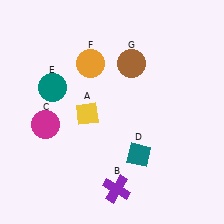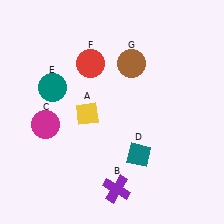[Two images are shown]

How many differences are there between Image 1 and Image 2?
There is 1 difference between the two images.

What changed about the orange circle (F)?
In Image 1, F is orange. In Image 2, it changed to red.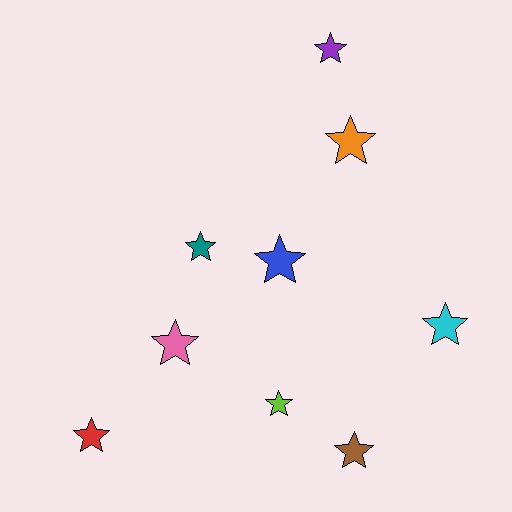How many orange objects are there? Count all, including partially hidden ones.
There is 1 orange object.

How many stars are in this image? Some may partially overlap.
There are 9 stars.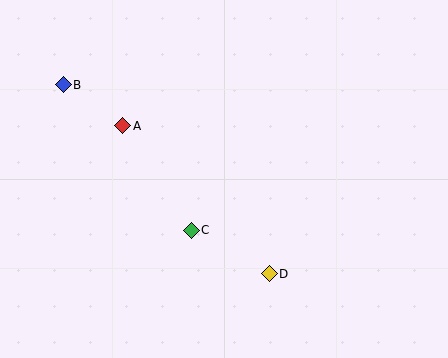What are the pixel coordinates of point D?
Point D is at (269, 274).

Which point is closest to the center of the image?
Point C at (191, 230) is closest to the center.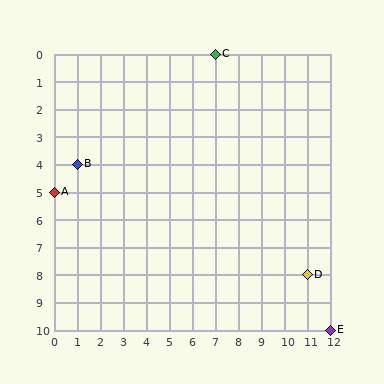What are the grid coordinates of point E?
Point E is at grid coordinates (12, 10).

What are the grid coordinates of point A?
Point A is at grid coordinates (0, 5).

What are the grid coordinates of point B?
Point B is at grid coordinates (1, 4).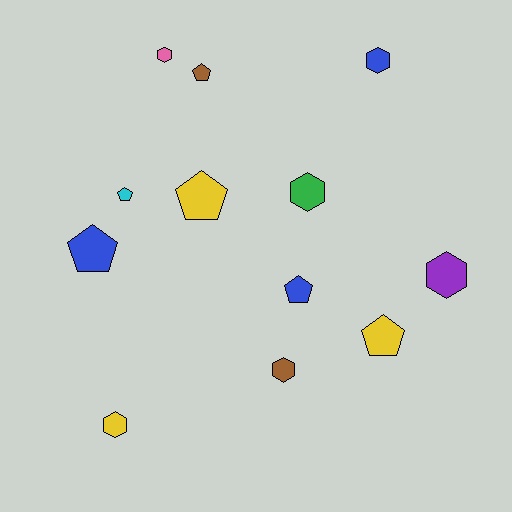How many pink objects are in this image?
There is 1 pink object.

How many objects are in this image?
There are 12 objects.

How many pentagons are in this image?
There are 6 pentagons.